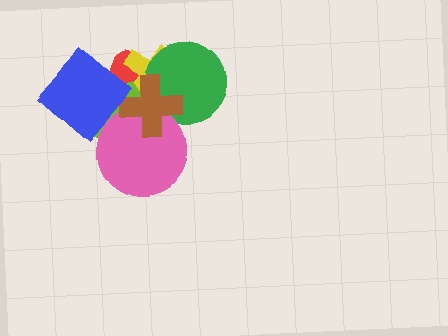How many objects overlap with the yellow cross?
4 objects overlap with the yellow cross.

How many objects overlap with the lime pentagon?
5 objects overlap with the lime pentagon.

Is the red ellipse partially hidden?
Yes, it is partially covered by another shape.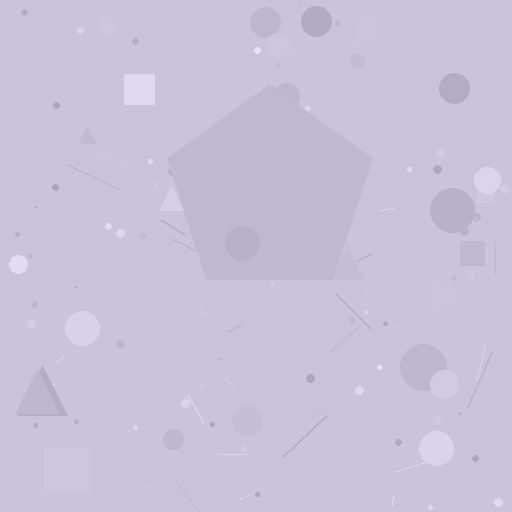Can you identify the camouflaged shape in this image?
The camouflaged shape is a pentagon.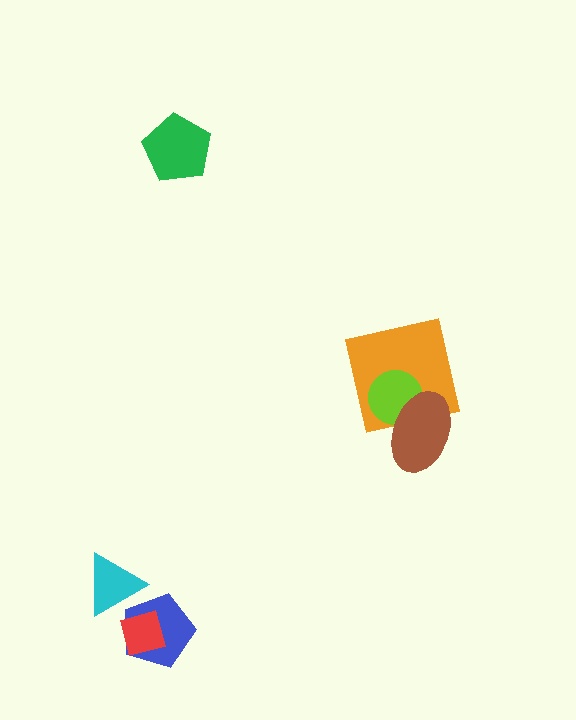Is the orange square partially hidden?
Yes, it is partially covered by another shape.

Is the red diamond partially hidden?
No, no other shape covers it.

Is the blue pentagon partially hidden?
Yes, it is partially covered by another shape.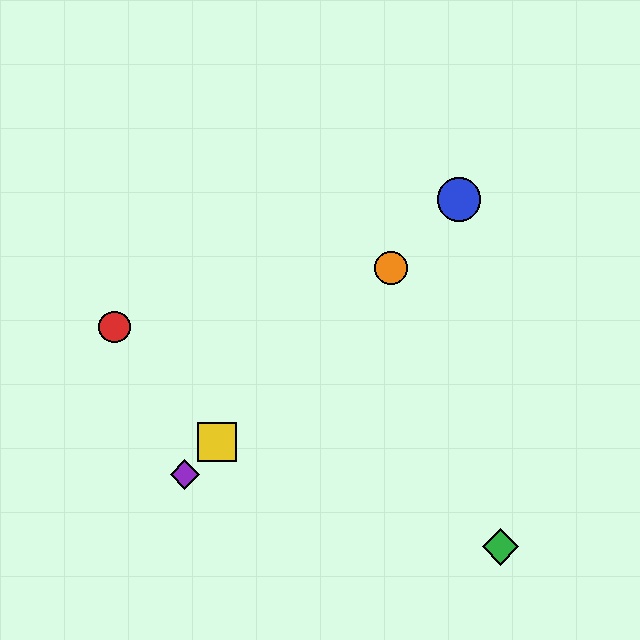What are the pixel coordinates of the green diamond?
The green diamond is at (500, 547).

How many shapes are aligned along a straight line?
4 shapes (the blue circle, the yellow square, the purple diamond, the orange circle) are aligned along a straight line.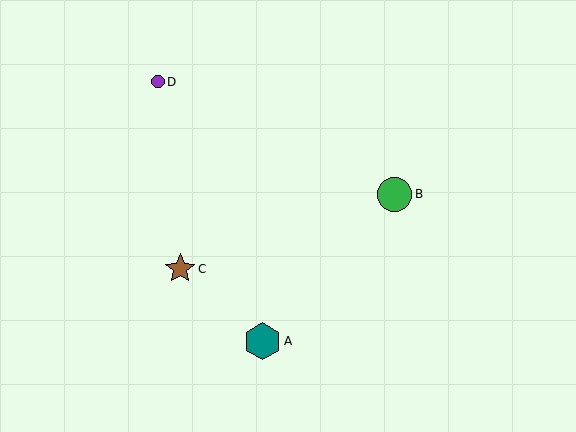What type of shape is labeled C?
Shape C is a brown star.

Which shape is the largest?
The teal hexagon (labeled A) is the largest.